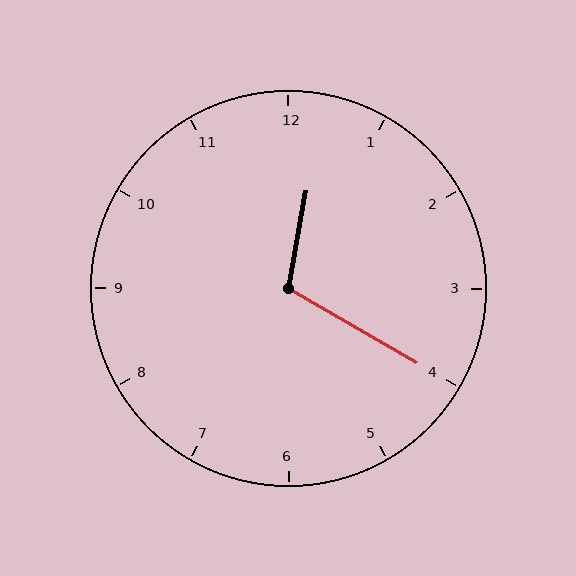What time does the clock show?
12:20.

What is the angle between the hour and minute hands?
Approximately 110 degrees.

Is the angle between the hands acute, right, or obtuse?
It is obtuse.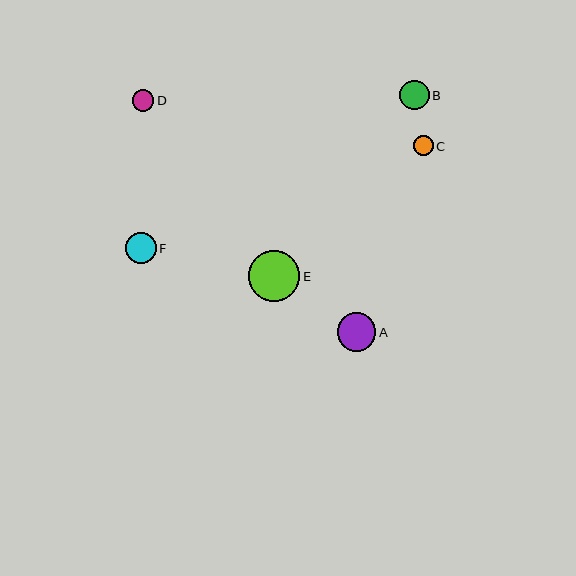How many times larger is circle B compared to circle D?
Circle B is approximately 1.4 times the size of circle D.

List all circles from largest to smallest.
From largest to smallest: E, A, F, B, D, C.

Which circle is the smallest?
Circle C is the smallest with a size of approximately 19 pixels.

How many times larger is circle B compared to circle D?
Circle B is approximately 1.4 times the size of circle D.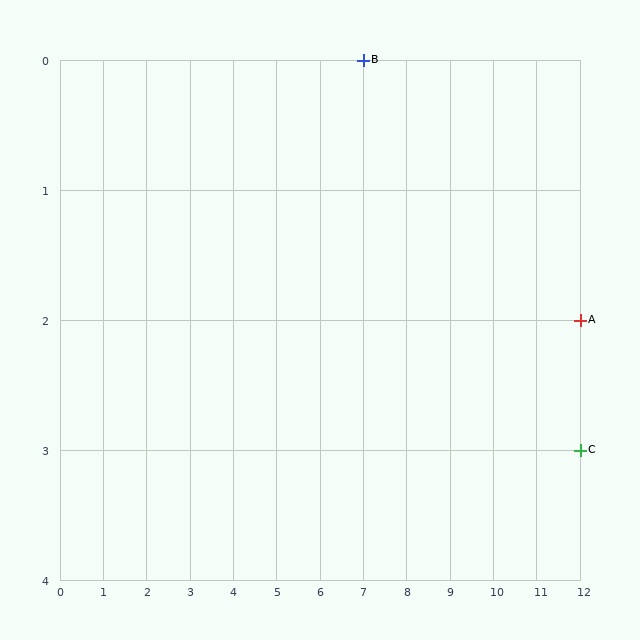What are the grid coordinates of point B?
Point B is at grid coordinates (7, 0).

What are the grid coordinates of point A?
Point A is at grid coordinates (12, 2).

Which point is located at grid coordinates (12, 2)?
Point A is at (12, 2).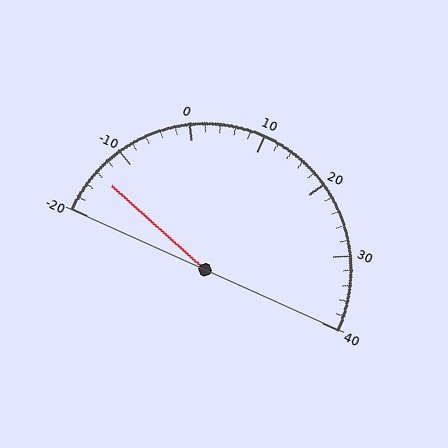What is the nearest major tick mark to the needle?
The nearest major tick mark is -10.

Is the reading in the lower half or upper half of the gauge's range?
The reading is in the lower half of the range (-20 to 40).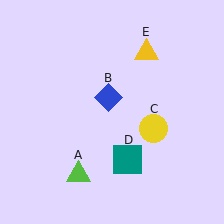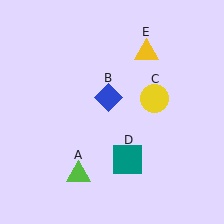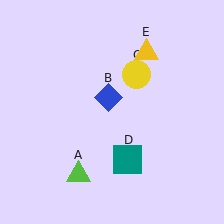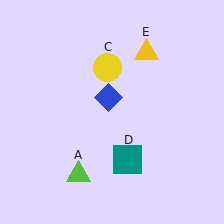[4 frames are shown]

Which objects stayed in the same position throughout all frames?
Lime triangle (object A) and blue diamond (object B) and teal square (object D) and yellow triangle (object E) remained stationary.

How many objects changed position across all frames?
1 object changed position: yellow circle (object C).